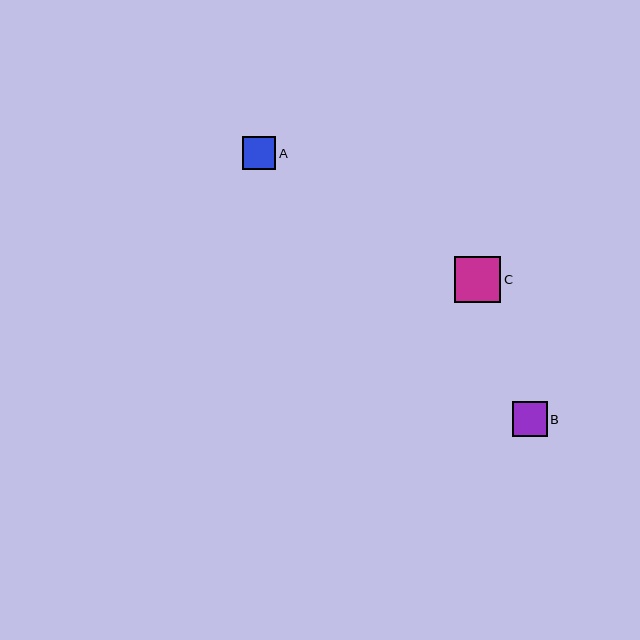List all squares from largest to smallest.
From largest to smallest: C, B, A.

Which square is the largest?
Square C is the largest with a size of approximately 47 pixels.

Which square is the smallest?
Square A is the smallest with a size of approximately 33 pixels.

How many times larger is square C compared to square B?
Square C is approximately 1.3 times the size of square B.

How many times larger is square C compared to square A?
Square C is approximately 1.4 times the size of square A.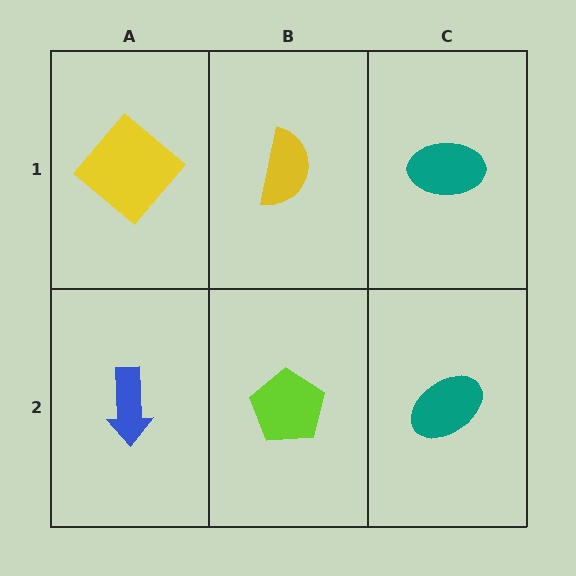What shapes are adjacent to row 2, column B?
A yellow semicircle (row 1, column B), a blue arrow (row 2, column A), a teal ellipse (row 2, column C).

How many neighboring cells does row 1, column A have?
2.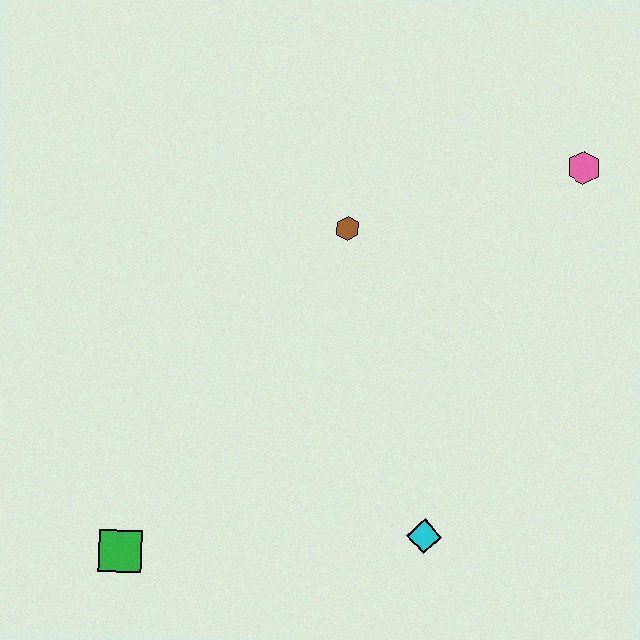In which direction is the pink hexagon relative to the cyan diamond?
The pink hexagon is above the cyan diamond.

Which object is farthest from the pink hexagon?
The green square is farthest from the pink hexagon.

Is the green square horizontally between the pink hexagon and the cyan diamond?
No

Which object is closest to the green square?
The cyan diamond is closest to the green square.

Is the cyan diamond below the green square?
No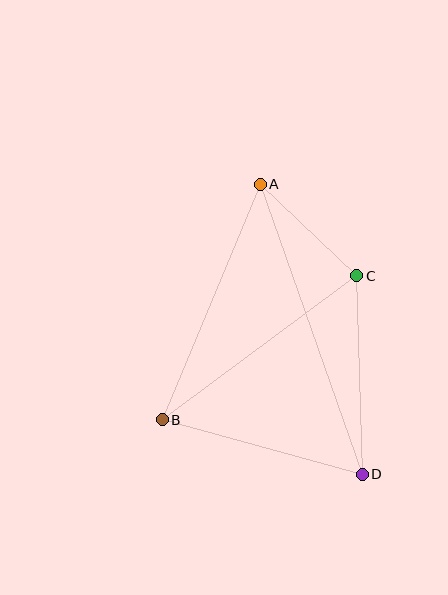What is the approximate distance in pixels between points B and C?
The distance between B and C is approximately 242 pixels.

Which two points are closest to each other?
Points A and C are closest to each other.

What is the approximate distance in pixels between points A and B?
The distance between A and B is approximately 255 pixels.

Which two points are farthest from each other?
Points A and D are farthest from each other.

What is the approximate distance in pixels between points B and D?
The distance between B and D is approximately 208 pixels.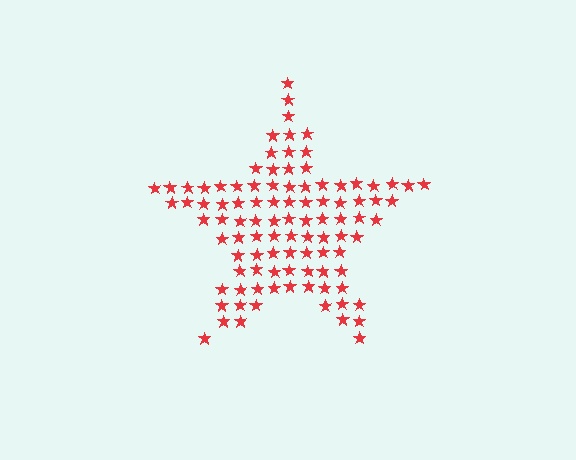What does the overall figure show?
The overall figure shows a star.